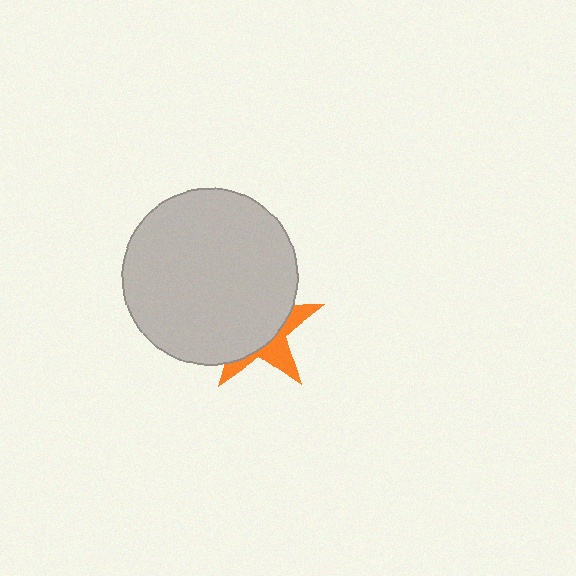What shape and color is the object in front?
The object in front is a light gray circle.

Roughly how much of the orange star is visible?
A small part of it is visible (roughly 33%).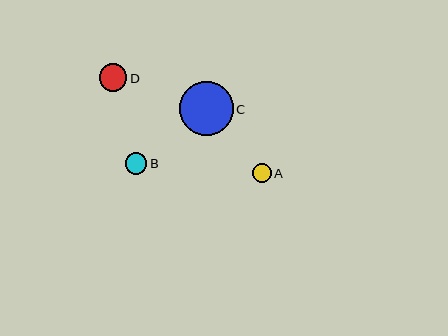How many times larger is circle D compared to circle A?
Circle D is approximately 1.5 times the size of circle A.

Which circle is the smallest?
Circle A is the smallest with a size of approximately 19 pixels.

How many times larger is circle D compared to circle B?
Circle D is approximately 1.3 times the size of circle B.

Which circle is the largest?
Circle C is the largest with a size of approximately 54 pixels.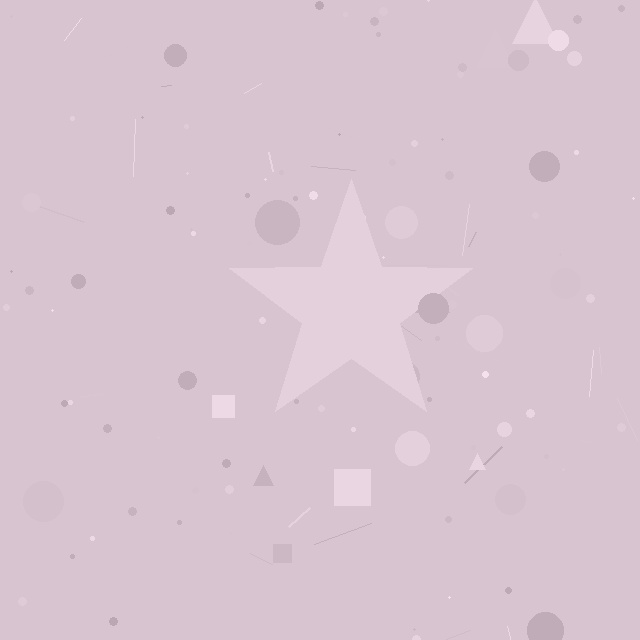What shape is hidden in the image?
A star is hidden in the image.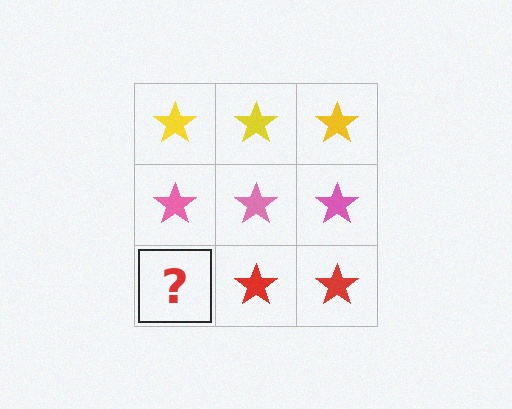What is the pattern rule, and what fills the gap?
The rule is that each row has a consistent color. The gap should be filled with a red star.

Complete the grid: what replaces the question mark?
The question mark should be replaced with a red star.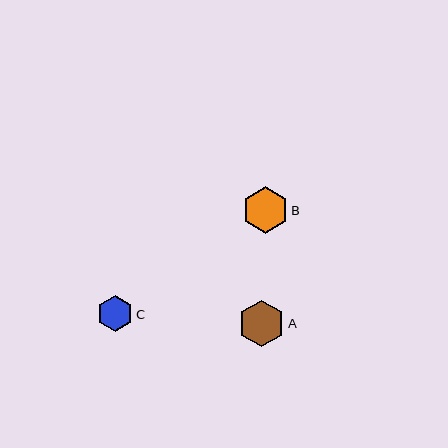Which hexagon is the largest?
Hexagon B is the largest with a size of approximately 46 pixels.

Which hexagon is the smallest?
Hexagon C is the smallest with a size of approximately 36 pixels.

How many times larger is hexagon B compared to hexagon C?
Hexagon B is approximately 1.3 times the size of hexagon C.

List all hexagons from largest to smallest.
From largest to smallest: B, A, C.